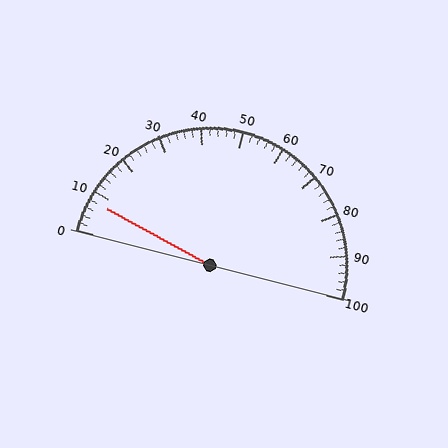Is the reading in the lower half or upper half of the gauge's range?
The reading is in the lower half of the range (0 to 100).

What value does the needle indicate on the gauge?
The needle indicates approximately 8.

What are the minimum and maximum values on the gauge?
The gauge ranges from 0 to 100.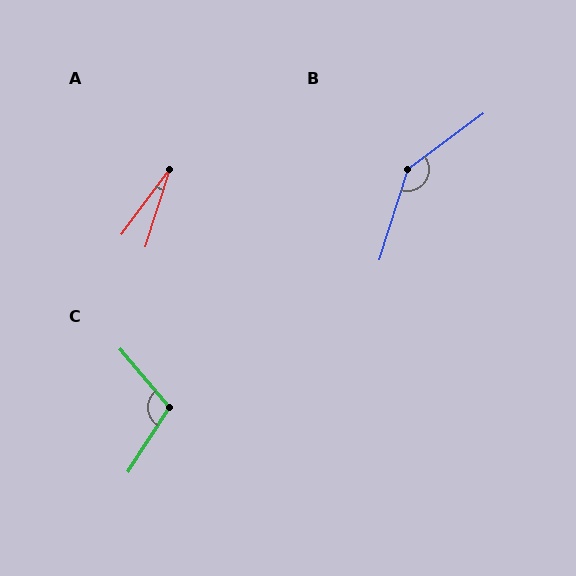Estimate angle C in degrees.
Approximately 107 degrees.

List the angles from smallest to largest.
A (19°), C (107°), B (143°).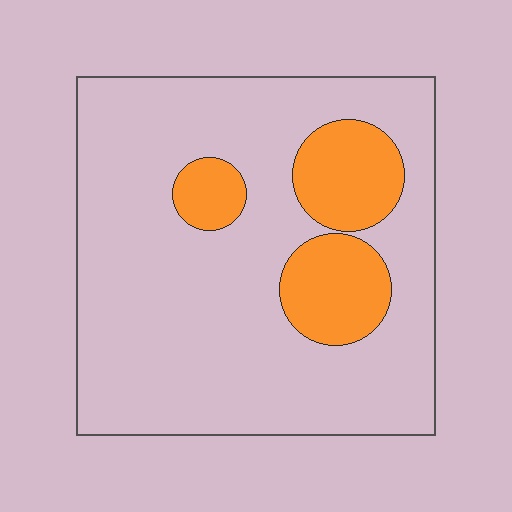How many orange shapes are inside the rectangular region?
3.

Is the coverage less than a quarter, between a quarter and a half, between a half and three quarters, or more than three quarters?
Less than a quarter.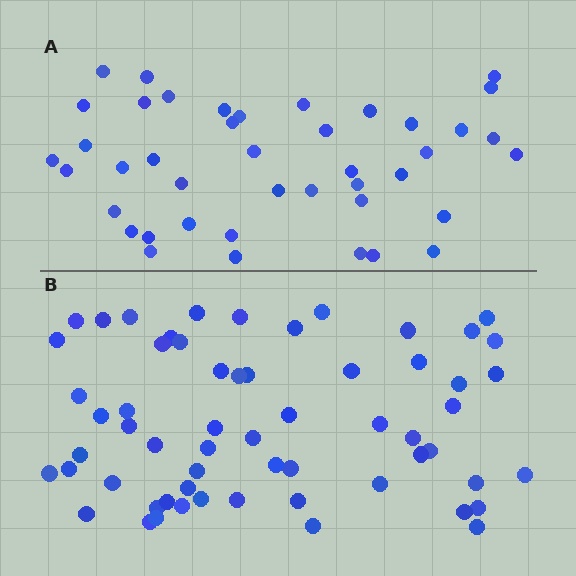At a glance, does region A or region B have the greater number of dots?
Region B (the bottom region) has more dots.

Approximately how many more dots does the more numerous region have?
Region B has approximately 20 more dots than region A.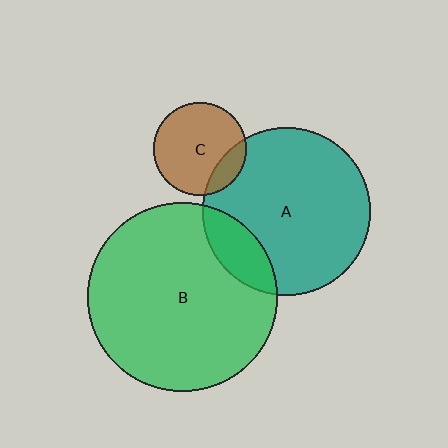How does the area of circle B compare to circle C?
Approximately 4.2 times.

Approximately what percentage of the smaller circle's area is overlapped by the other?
Approximately 15%.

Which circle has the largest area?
Circle B (green).